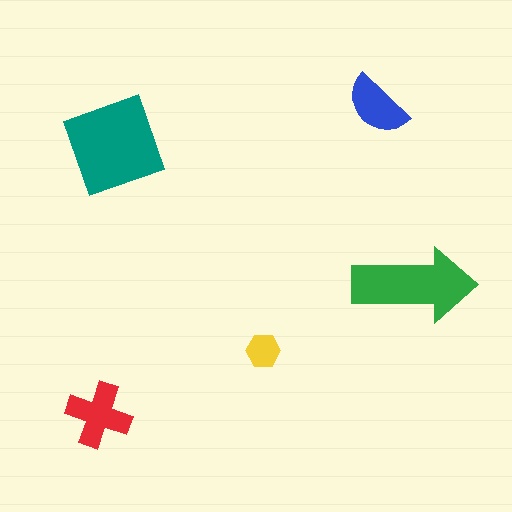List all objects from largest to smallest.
The teal square, the green arrow, the red cross, the blue semicircle, the yellow hexagon.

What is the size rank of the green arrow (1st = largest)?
2nd.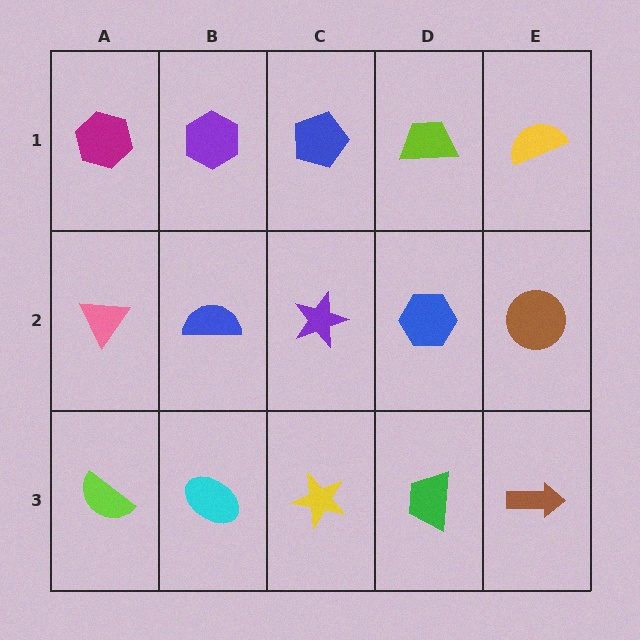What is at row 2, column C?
A purple star.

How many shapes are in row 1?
5 shapes.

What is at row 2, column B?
A blue semicircle.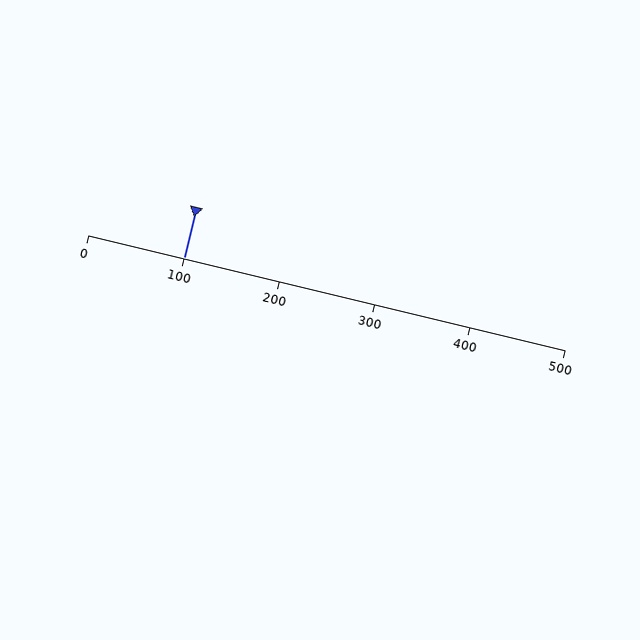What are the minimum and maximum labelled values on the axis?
The axis runs from 0 to 500.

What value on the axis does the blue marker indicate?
The marker indicates approximately 100.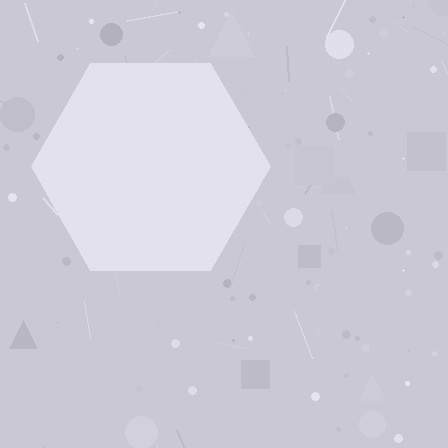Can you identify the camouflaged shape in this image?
The camouflaged shape is a hexagon.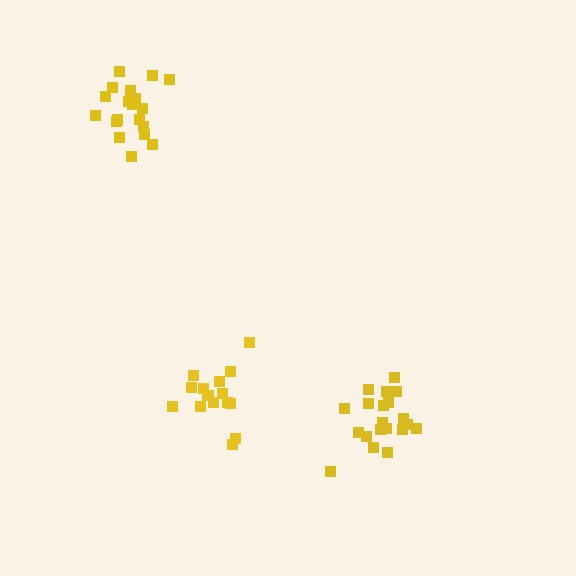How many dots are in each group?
Group 1: 20 dots, Group 2: 16 dots, Group 3: 19 dots (55 total).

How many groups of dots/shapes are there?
There are 3 groups.